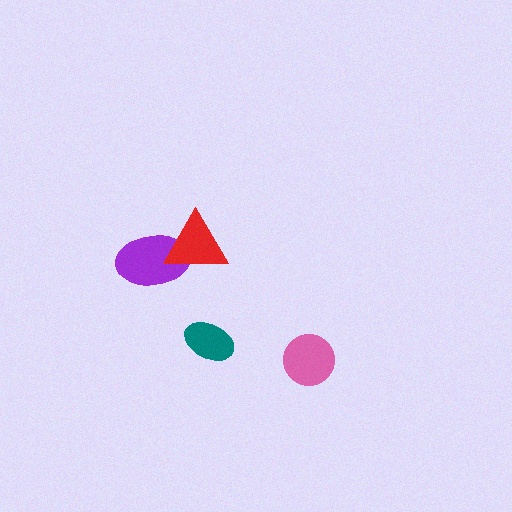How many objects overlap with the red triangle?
1 object overlaps with the red triangle.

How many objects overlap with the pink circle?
0 objects overlap with the pink circle.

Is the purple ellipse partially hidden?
Yes, it is partially covered by another shape.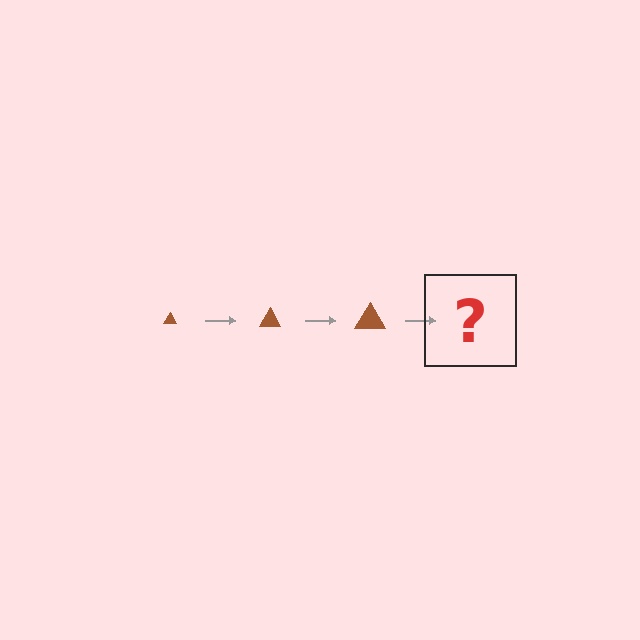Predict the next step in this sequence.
The next step is a brown triangle, larger than the previous one.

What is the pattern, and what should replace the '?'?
The pattern is that the triangle gets progressively larger each step. The '?' should be a brown triangle, larger than the previous one.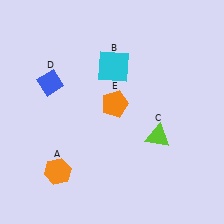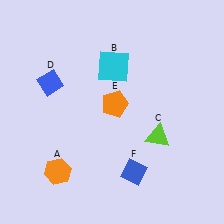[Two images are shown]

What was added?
A blue diamond (F) was added in Image 2.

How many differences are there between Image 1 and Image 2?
There is 1 difference between the two images.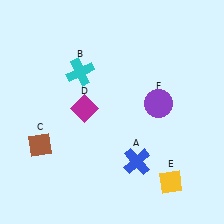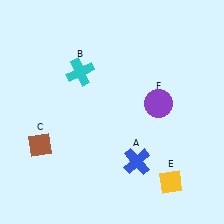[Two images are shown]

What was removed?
The magenta diamond (D) was removed in Image 2.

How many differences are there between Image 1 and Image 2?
There is 1 difference between the two images.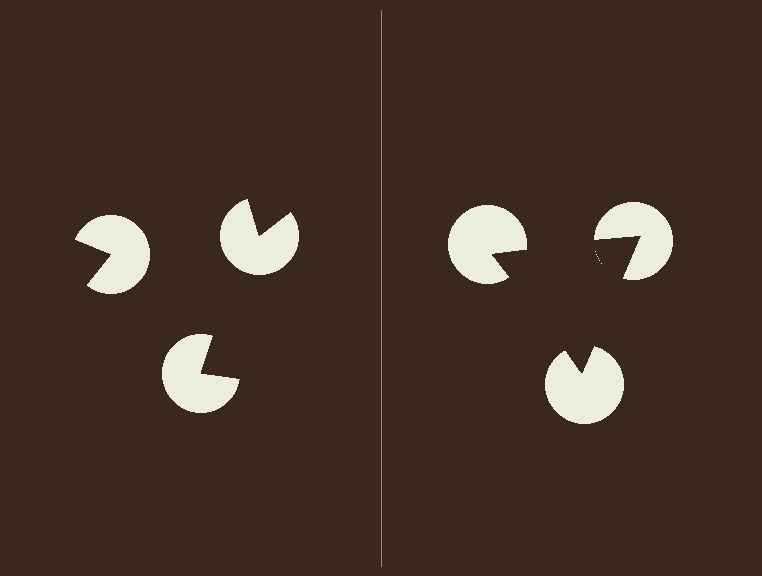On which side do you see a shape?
An illusory triangle appears on the right side. On the left side the wedge cuts are rotated, so no coherent shape forms.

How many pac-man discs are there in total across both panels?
6 — 3 on each side.